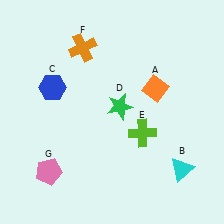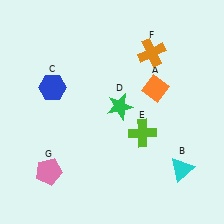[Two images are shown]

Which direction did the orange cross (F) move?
The orange cross (F) moved right.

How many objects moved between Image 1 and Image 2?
1 object moved between the two images.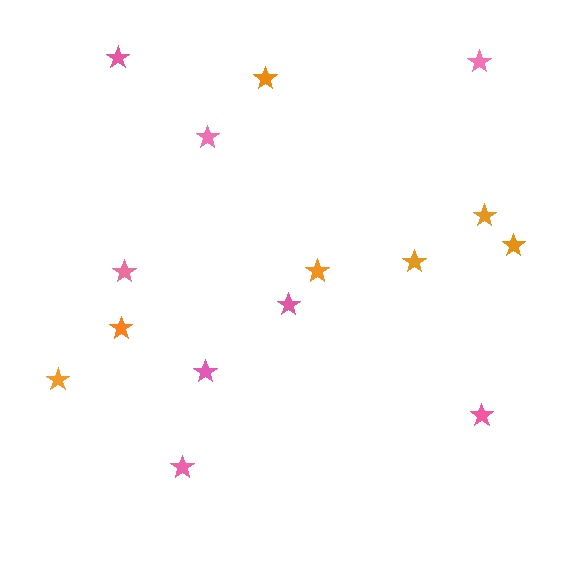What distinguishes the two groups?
There are 2 groups: one group of pink stars (8) and one group of orange stars (7).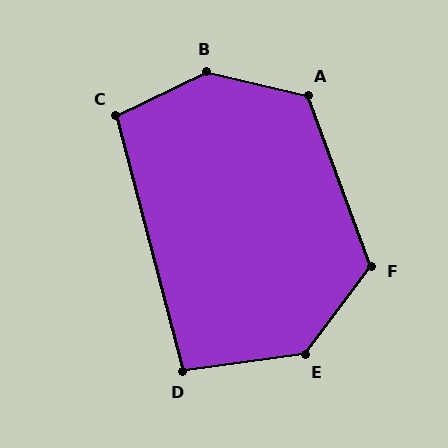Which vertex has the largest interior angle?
B, at approximately 141 degrees.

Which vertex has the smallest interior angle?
D, at approximately 97 degrees.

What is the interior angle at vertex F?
Approximately 123 degrees (obtuse).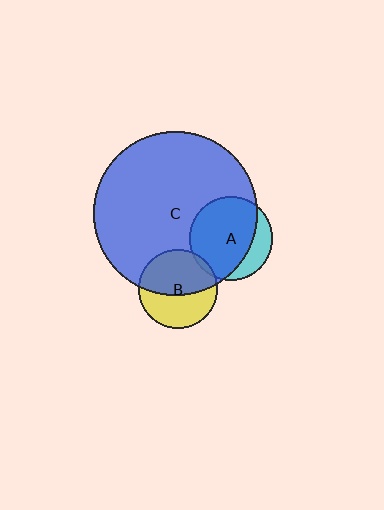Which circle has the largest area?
Circle C (blue).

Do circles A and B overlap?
Yes.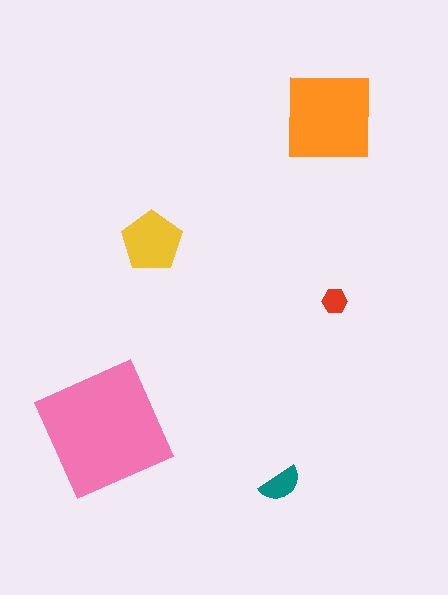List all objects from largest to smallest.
The pink square, the orange square, the yellow pentagon, the teal semicircle, the red hexagon.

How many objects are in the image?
There are 5 objects in the image.